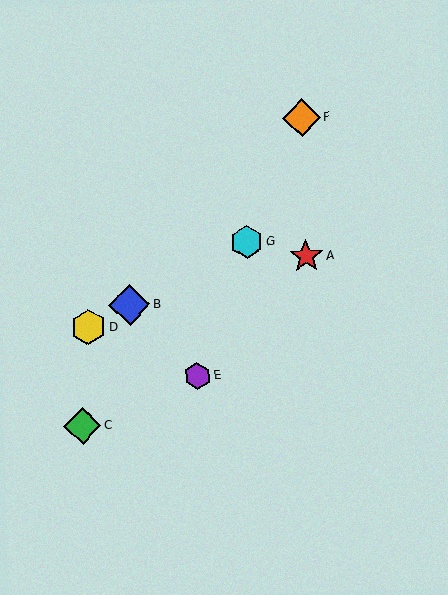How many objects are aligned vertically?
2 objects (A, F) are aligned vertically.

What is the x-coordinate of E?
Object E is at x≈197.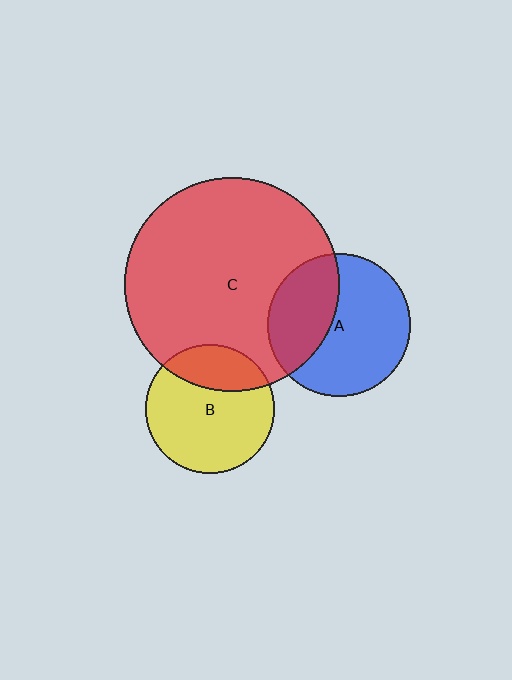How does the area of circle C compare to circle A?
Approximately 2.3 times.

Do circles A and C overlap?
Yes.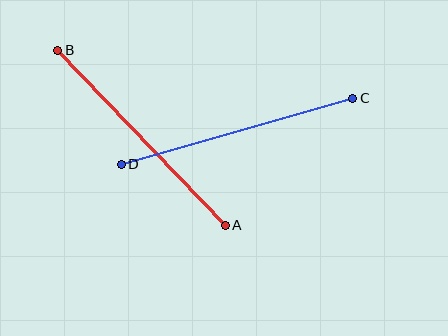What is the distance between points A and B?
The distance is approximately 242 pixels.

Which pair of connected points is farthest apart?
Points A and B are farthest apart.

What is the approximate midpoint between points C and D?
The midpoint is at approximately (237, 131) pixels.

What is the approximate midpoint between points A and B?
The midpoint is at approximately (142, 138) pixels.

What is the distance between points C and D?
The distance is approximately 241 pixels.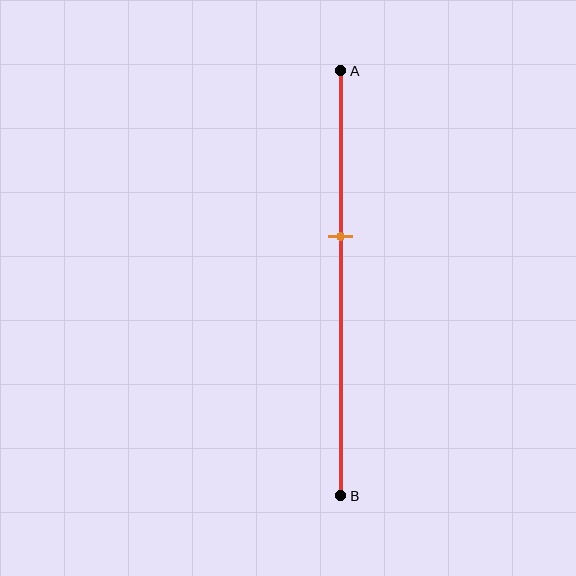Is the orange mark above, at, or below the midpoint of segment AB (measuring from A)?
The orange mark is above the midpoint of segment AB.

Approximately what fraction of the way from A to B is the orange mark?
The orange mark is approximately 40% of the way from A to B.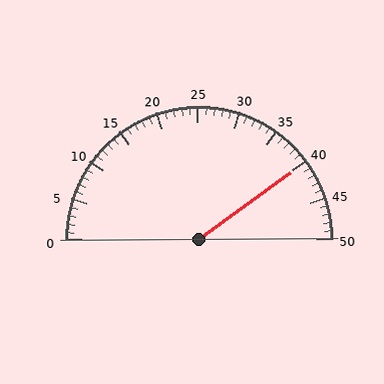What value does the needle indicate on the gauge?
The needle indicates approximately 40.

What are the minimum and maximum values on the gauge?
The gauge ranges from 0 to 50.